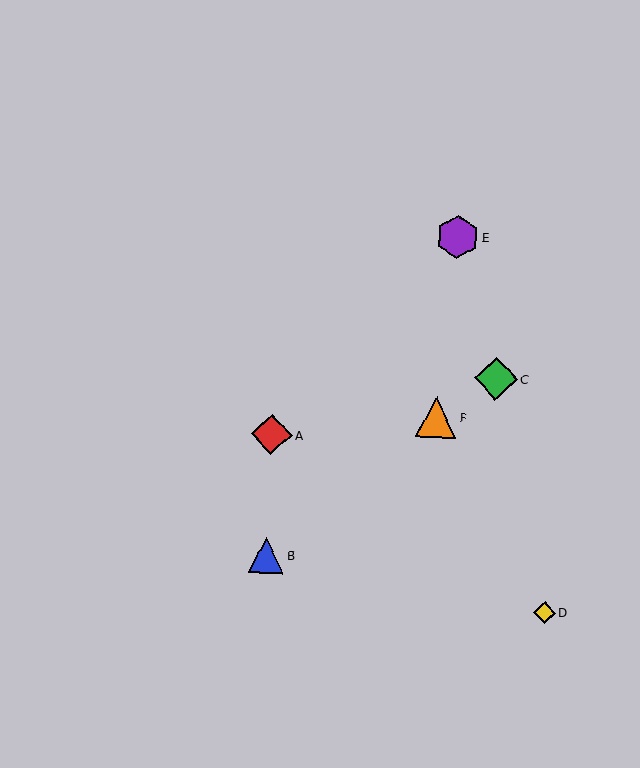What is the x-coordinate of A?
Object A is at x≈272.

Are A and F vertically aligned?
No, A is at x≈272 and F is at x≈436.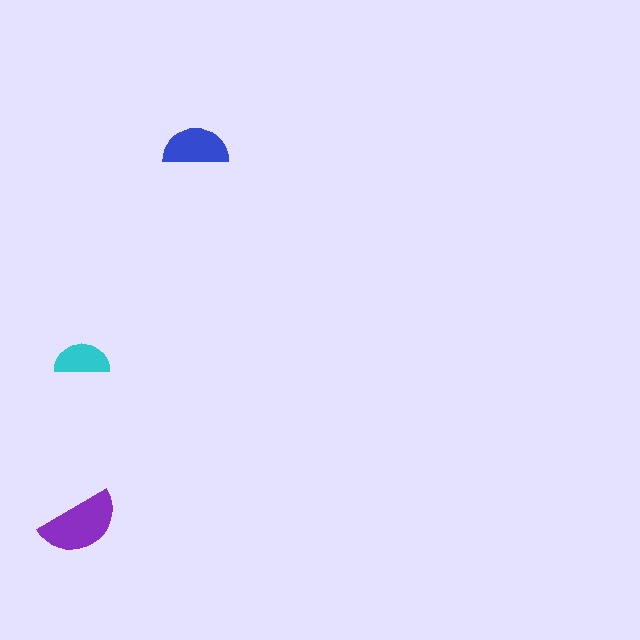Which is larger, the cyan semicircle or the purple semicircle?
The purple one.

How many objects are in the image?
There are 3 objects in the image.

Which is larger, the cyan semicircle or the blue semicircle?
The blue one.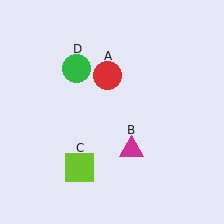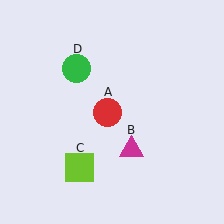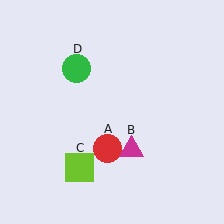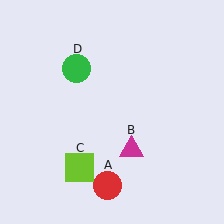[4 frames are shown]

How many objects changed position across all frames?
1 object changed position: red circle (object A).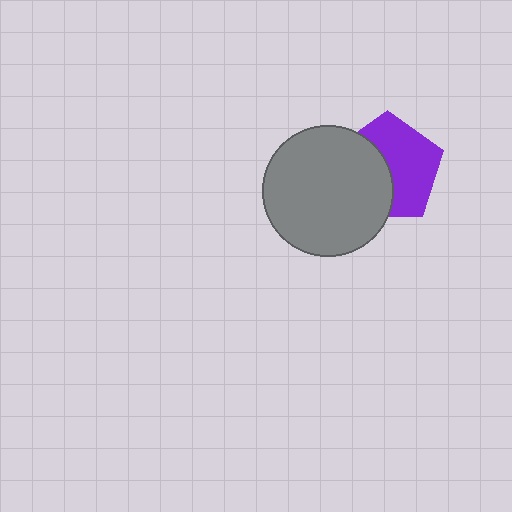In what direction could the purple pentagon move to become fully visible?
The purple pentagon could move right. That would shift it out from behind the gray circle entirely.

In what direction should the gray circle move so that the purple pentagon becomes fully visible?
The gray circle should move left. That is the shortest direction to clear the overlap and leave the purple pentagon fully visible.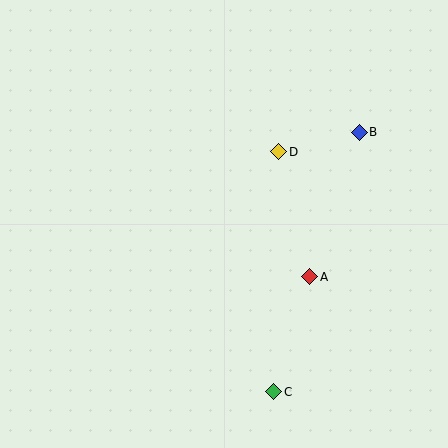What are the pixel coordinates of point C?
Point C is at (274, 392).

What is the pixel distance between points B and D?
The distance between B and D is 82 pixels.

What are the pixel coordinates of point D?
Point D is at (279, 152).